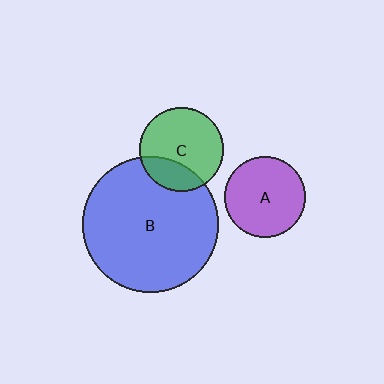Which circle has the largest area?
Circle B (blue).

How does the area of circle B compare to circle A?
Approximately 2.8 times.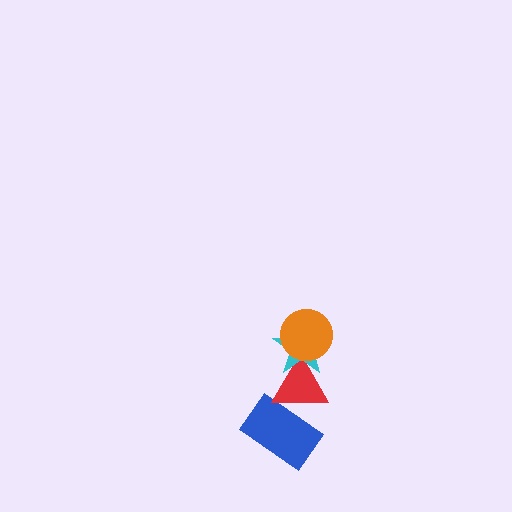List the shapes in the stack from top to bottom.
From top to bottom: the orange circle, the cyan star, the red triangle, the blue rectangle.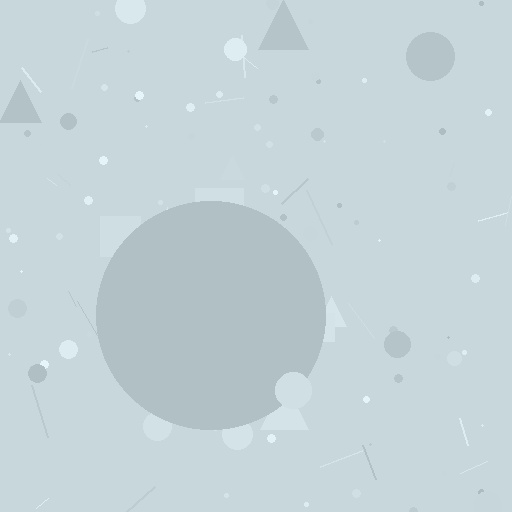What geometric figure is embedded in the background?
A circle is embedded in the background.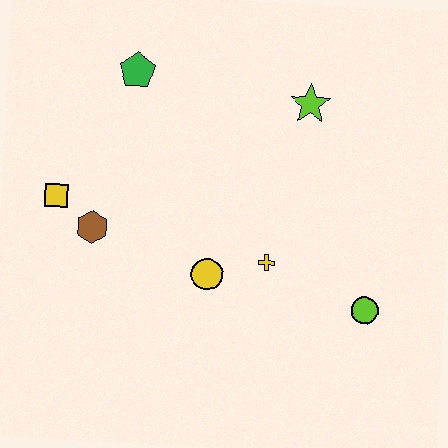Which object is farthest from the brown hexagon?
The lime circle is farthest from the brown hexagon.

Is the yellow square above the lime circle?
Yes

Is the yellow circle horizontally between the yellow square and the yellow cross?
Yes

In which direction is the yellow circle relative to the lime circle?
The yellow circle is to the left of the lime circle.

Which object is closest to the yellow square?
The brown hexagon is closest to the yellow square.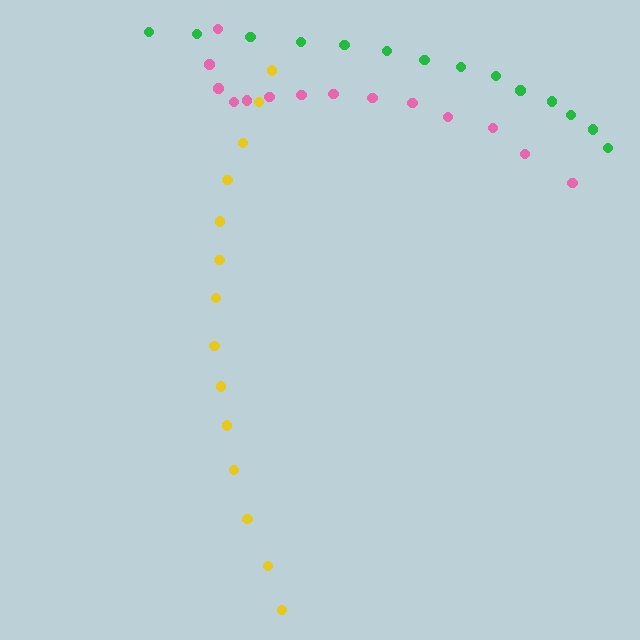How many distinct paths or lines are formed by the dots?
There are 3 distinct paths.